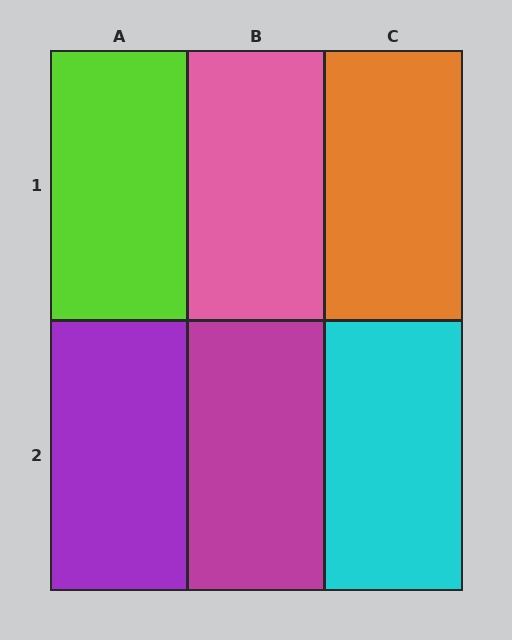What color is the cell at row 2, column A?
Purple.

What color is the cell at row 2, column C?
Cyan.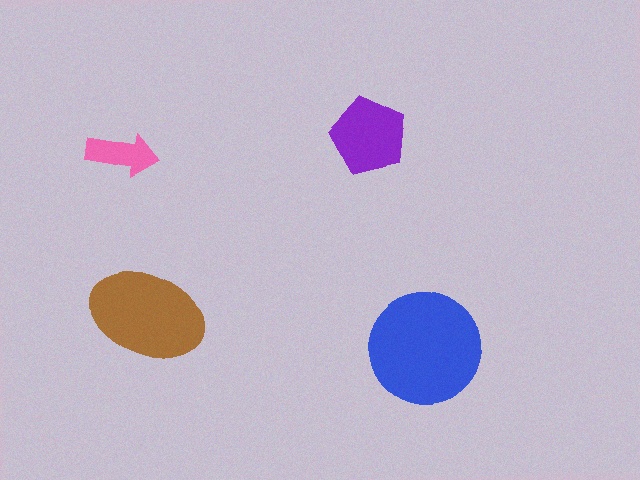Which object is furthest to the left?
The pink arrow is leftmost.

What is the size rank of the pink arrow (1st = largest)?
4th.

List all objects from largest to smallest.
The blue circle, the brown ellipse, the purple pentagon, the pink arrow.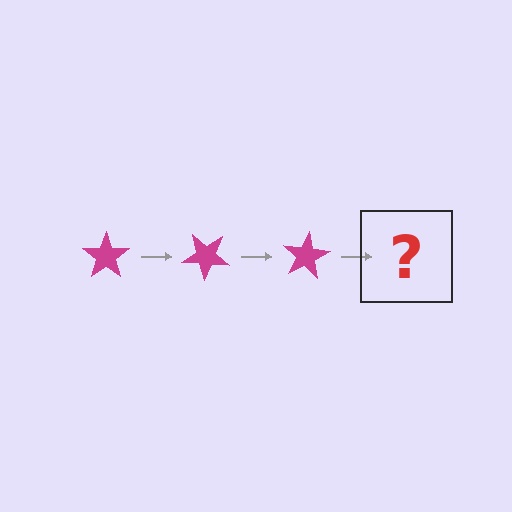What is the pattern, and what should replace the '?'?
The pattern is that the star rotates 40 degrees each step. The '?' should be a magenta star rotated 120 degrees.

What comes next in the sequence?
The next element should be a magenta star rotated 120 degrees.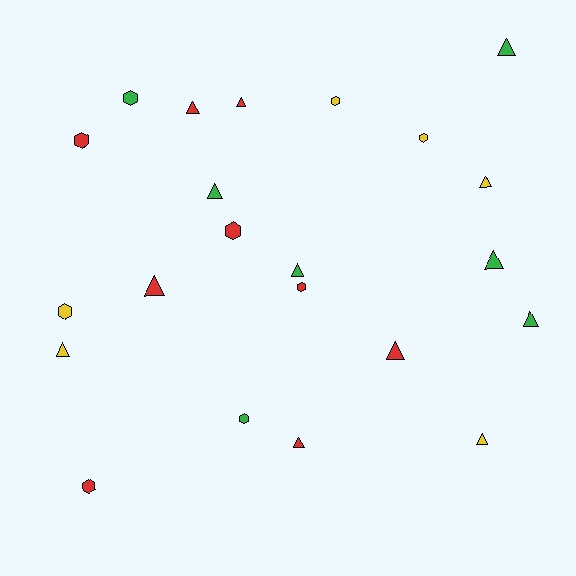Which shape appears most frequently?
Triangle, with 13 objects.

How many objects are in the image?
There are 22 objects.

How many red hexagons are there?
There are 4 red hexagons.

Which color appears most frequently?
Red, with 9 objects.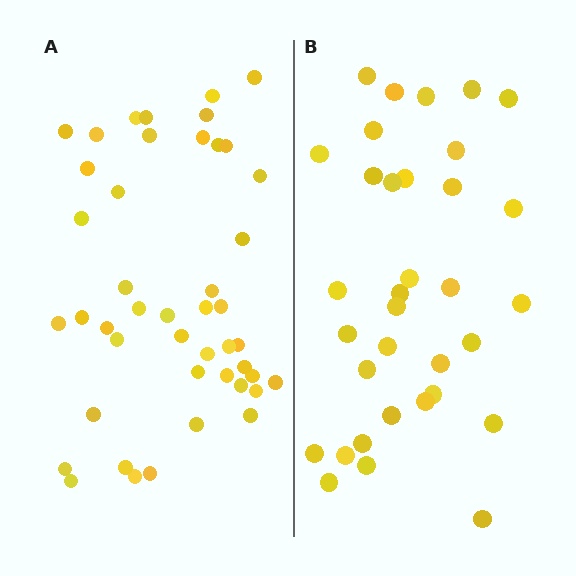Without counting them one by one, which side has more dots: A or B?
Region A (the left region) has more dots.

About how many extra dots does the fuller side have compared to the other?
Region A has roughly 12 or so more dots than region B.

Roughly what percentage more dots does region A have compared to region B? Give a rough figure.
About 30% more.